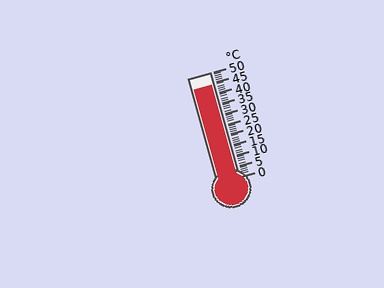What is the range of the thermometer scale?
The thermometer scale ranges from 0°C to 50°C.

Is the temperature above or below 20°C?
The temperature is above 20°C.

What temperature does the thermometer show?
The thermometer shows approximately 44°C.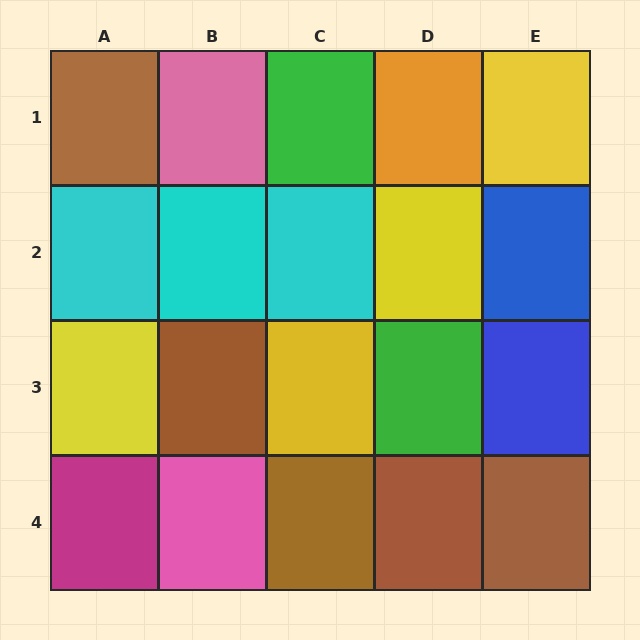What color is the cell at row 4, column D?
Brown.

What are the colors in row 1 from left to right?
Brown, pink, green, orange, yellow.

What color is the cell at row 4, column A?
Magenta.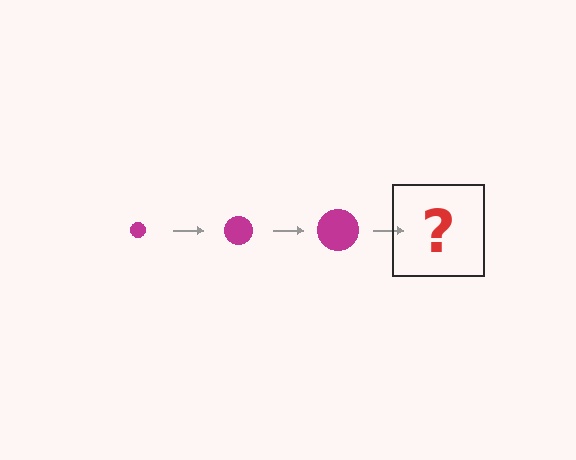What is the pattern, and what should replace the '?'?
The pattern is that the circle gets progressively larger each step. The '?' should be a magenta circle, larger than the previous one.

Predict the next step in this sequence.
The next step is a magenta circle, larger than the previous one.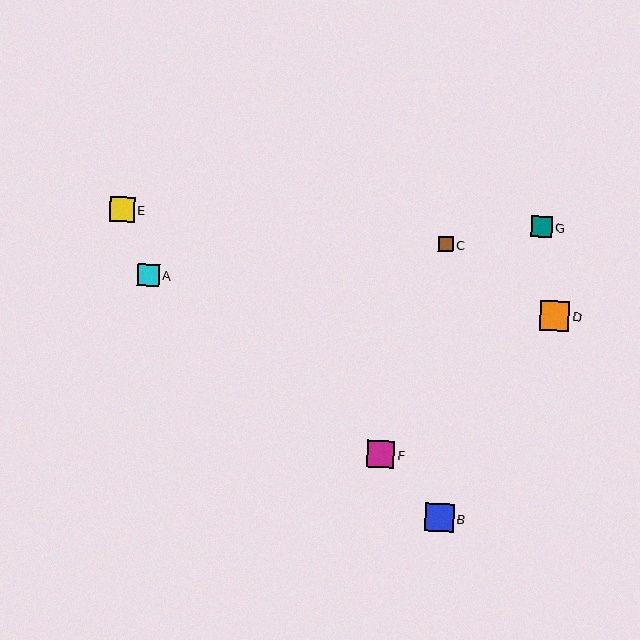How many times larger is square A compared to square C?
Square A is approximately 1.4 times the size of square C.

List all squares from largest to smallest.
From largest to smallest: D, B, F, E, A, G, C.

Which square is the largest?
Square D is the largest with a size of approximately 29 pixels.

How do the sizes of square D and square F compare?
Square D and square F are approximately the same size.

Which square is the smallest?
Square C is the smallest with a size of approximately 15 pixels.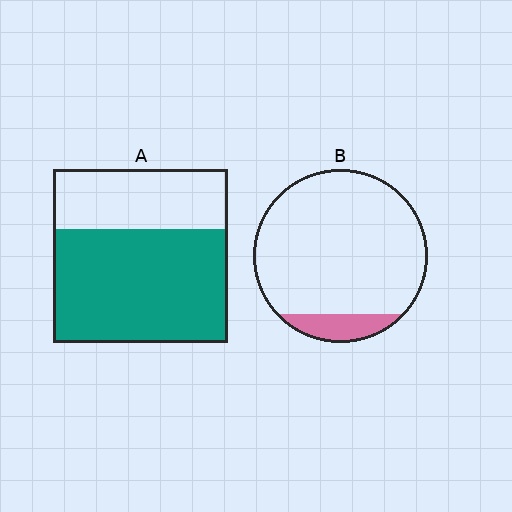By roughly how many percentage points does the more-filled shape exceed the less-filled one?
By roughly 55 percentage points (A over B).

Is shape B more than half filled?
No.